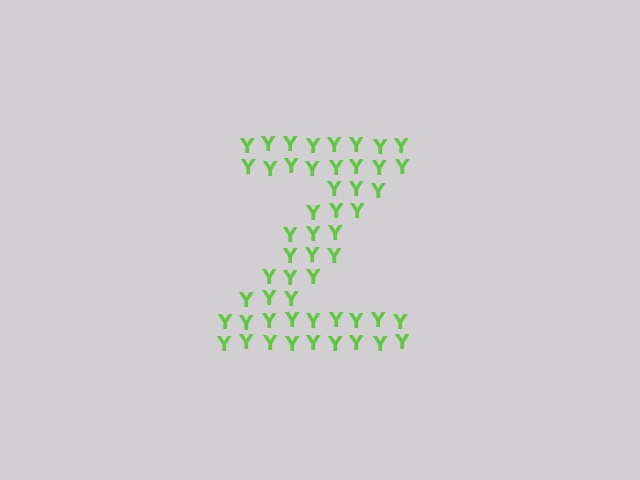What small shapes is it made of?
It is made of small letter Y's.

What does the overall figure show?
The overall figure shows the letter Z.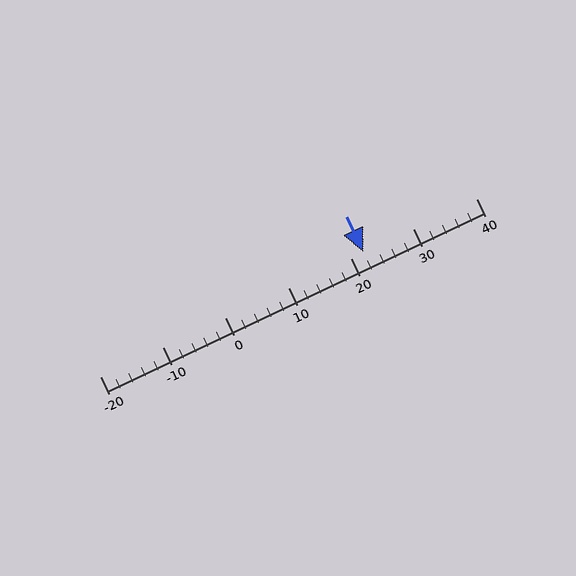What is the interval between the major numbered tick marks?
The major tick marks are spaced 10 units apart.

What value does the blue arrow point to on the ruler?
The blue arrow points to approximately 22.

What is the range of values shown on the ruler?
The ruler shows values from -20 to 40.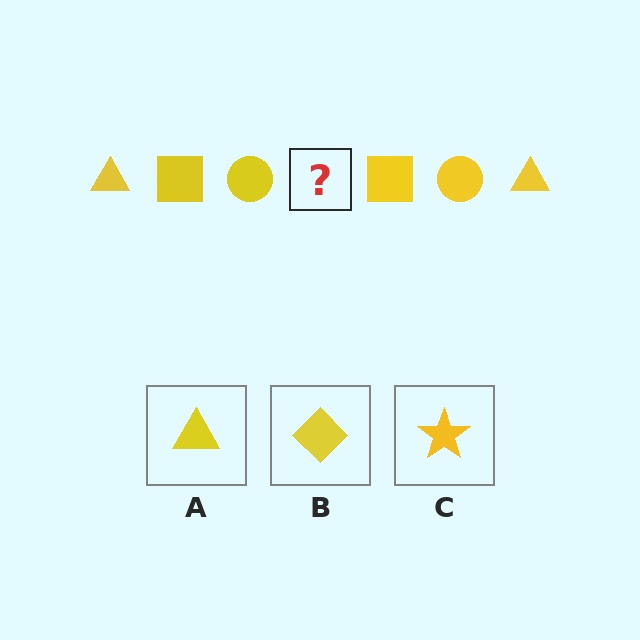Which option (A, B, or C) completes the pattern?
A.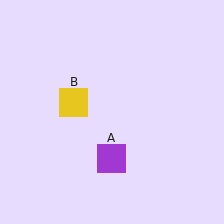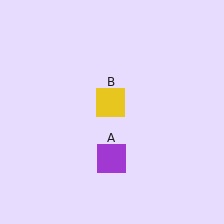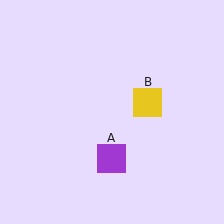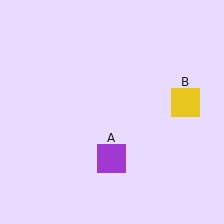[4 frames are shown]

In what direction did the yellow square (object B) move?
The yellow square (object B) moved right.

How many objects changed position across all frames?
1 object changed position: yellow square (object B).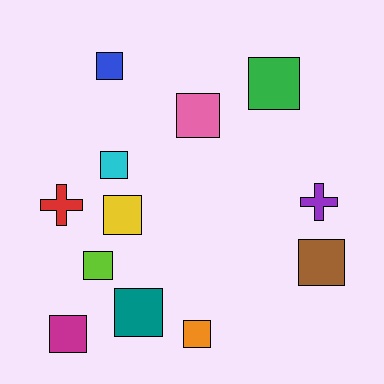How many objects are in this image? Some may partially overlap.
There are 12 objects.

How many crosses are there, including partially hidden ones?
There are 2 crosses.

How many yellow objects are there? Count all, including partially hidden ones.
There is 1 yellow object.